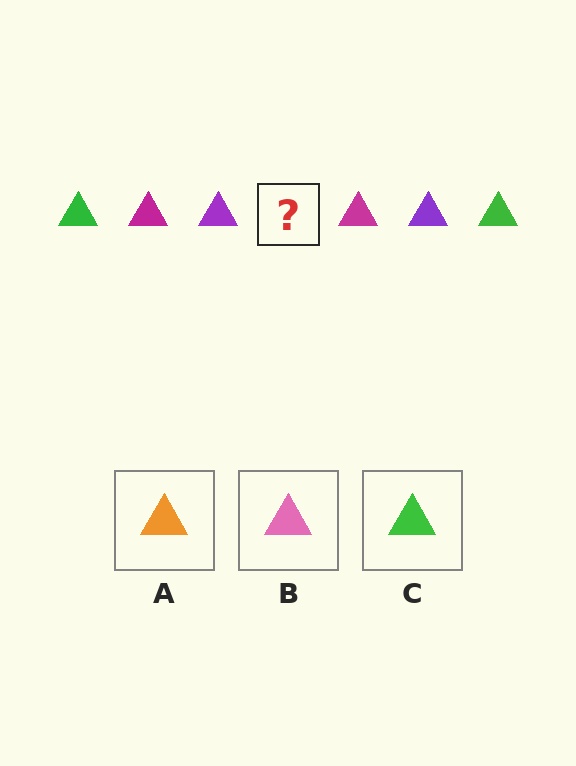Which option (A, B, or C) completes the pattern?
C.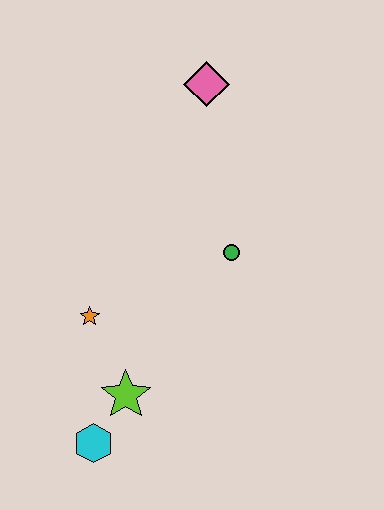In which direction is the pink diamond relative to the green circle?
The pink diamond is above the green circle.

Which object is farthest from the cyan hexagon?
The pink diamond is farthest from the cyan hexagon.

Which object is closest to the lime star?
The cyan hexagon is closest to the lime star.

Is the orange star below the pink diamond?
Yes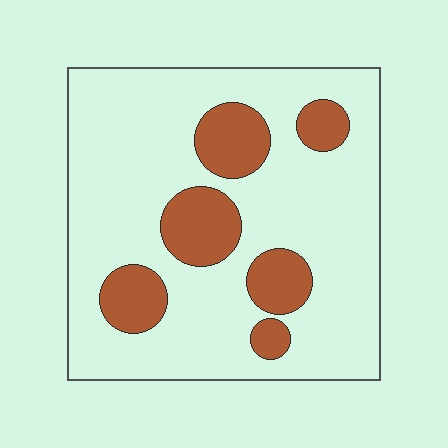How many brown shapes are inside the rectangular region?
6.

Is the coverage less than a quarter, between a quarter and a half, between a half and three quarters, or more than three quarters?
Less than a quarter.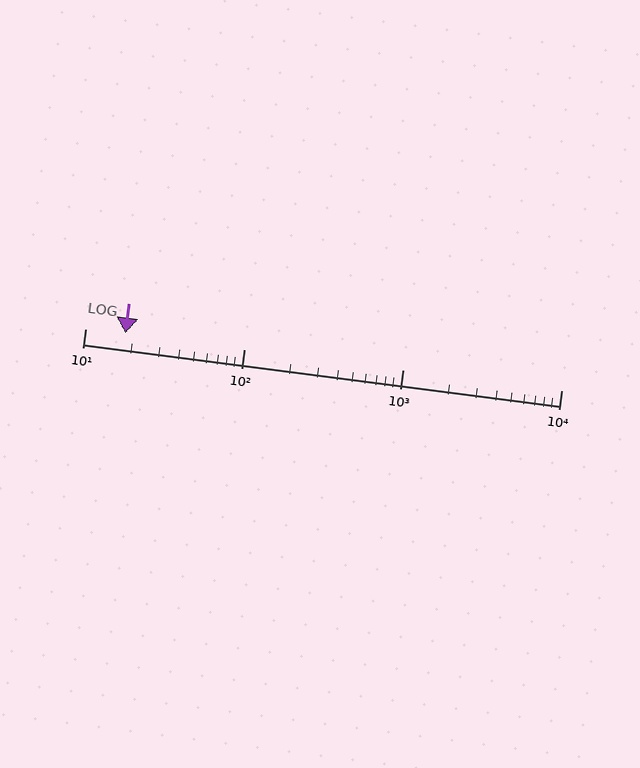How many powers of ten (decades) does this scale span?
The scale spans 3 decades, from 10 to 10000.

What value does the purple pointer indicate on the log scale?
The pointer indicates approximately 18.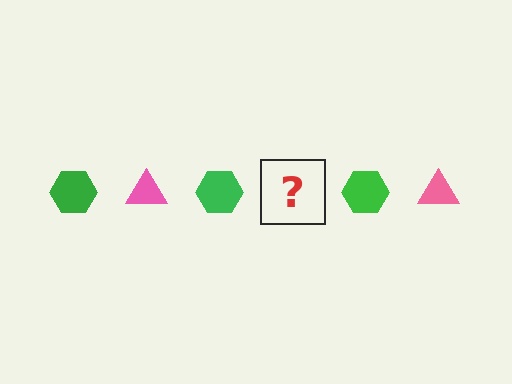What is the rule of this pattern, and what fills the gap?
The rule is that the pattern alternates between green hexagon and pink triangle. The gap should be filled with a pink triangle.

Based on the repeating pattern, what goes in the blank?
The blank should be a pink triangle.